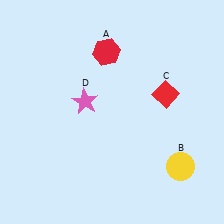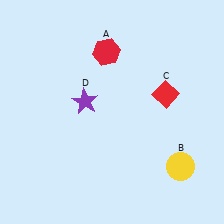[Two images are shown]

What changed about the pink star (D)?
In Image 1, D is pink. In Image 2, it changed to purple.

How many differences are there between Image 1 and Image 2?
There is 1 difference between the two images.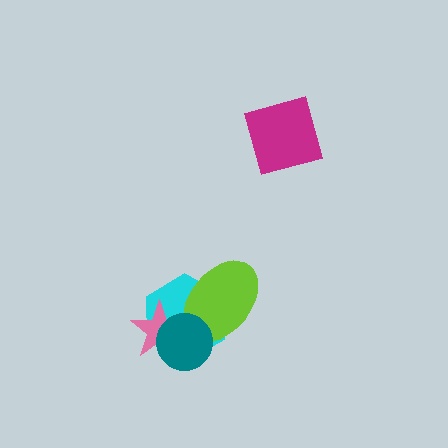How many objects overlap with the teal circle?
3 objects overlap with the teal circle.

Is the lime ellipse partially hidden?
Yes, it is partially covered by another shape.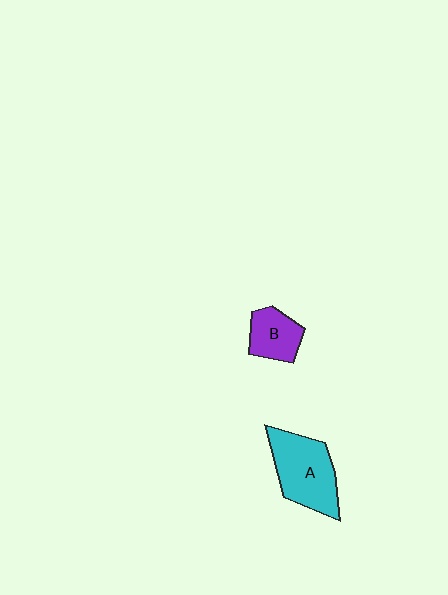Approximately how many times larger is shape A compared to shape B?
Approximately 1.8 times.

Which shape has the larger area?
Shape A (cyan).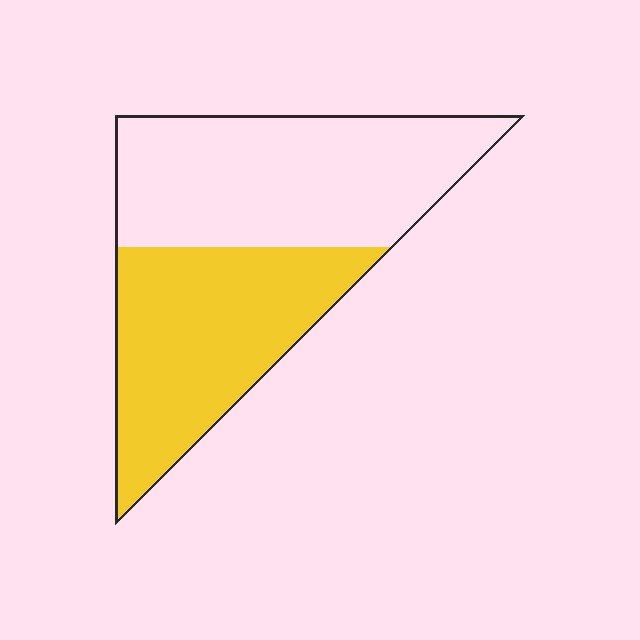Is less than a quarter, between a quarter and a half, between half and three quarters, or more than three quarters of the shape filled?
Between a quarter and a half.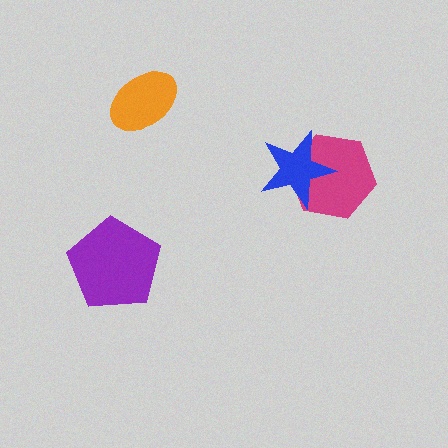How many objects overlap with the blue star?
1 object overlaps with the blue star.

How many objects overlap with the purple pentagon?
0 objects overlap with the purple pentagon.